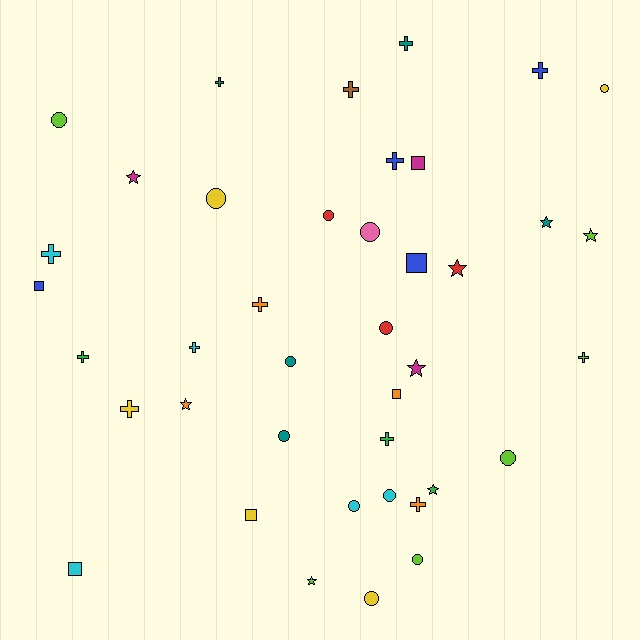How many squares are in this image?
There are 6 squares.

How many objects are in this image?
There are 40 objects.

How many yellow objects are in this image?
There are 5 yellow objects.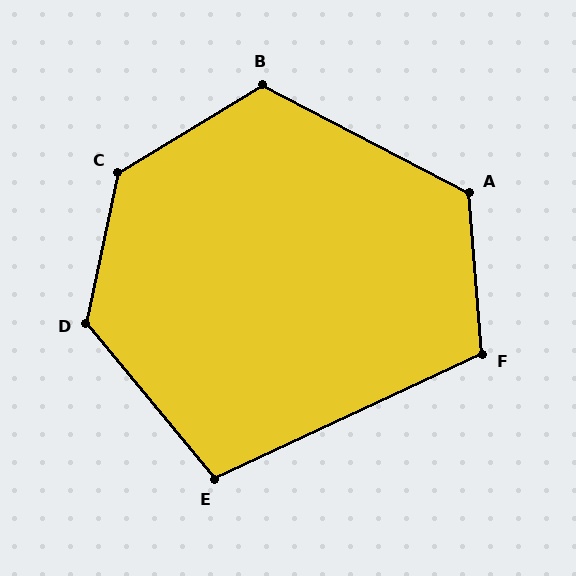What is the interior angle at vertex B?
Approximately 121 degrees (obtuse).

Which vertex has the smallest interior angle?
E, at approximately 104 degrees.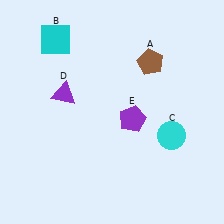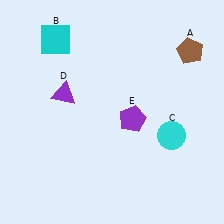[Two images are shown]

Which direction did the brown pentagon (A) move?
The brown pentagon (A) moved right.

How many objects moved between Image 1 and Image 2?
1 object moved between the two images.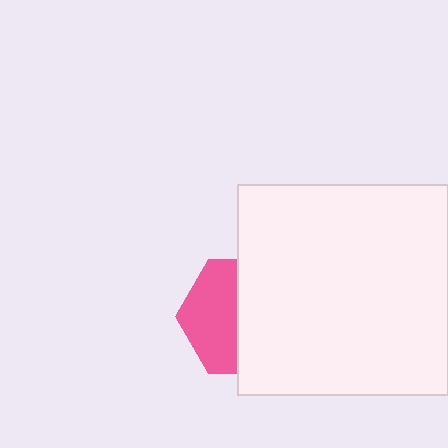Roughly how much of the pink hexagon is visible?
About half of it is visible (roughly 46%).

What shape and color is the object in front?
The object in front is a white square.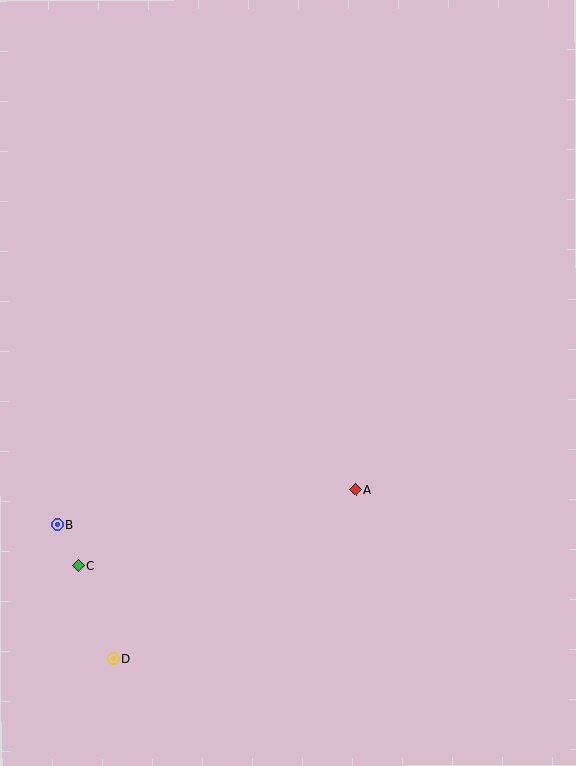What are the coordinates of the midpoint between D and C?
The midpoint between D and C is at (96, 612).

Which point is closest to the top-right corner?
Point A is closest to the top-right corner.